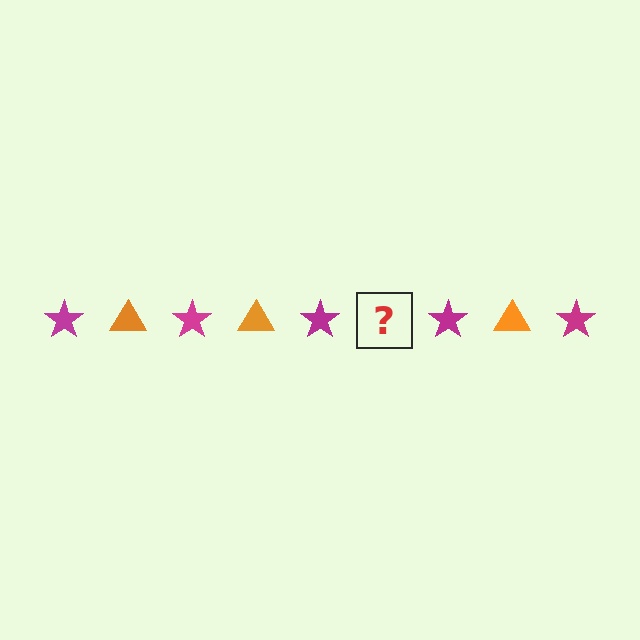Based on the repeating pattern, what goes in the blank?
The blank should be an orange triangle.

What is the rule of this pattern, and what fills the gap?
The rule is that the pattern alternates between magenta star and orange triangle. The gap should be filled with an orange triangle.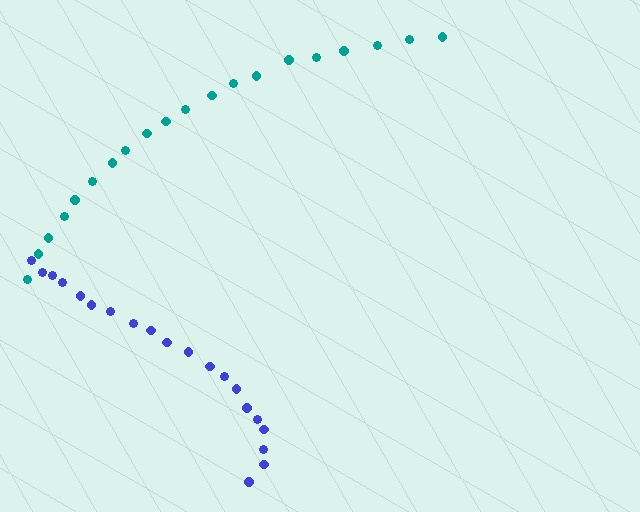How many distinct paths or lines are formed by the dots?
There are 2 distinct paths.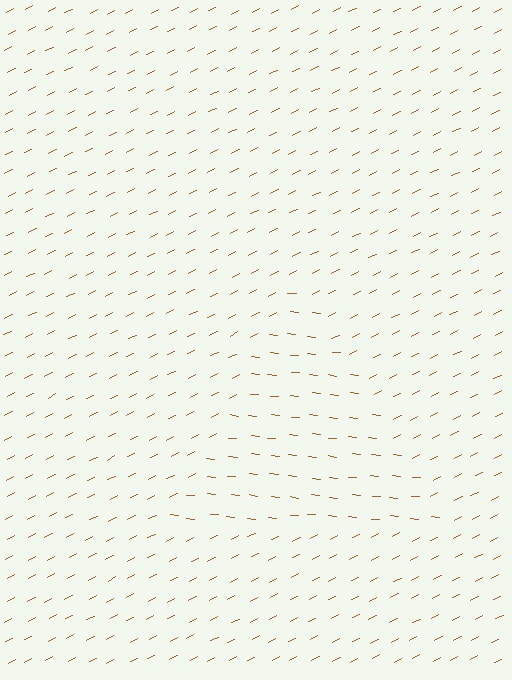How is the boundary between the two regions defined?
The boundary is defined purely by a change in line orientation (approximately 33 degrees difference). All lines are the same color and thickness.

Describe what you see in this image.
The image is filled with small brown line segments. A triangle region in the image has lines oriented differently from the surrounding lines, creating a visible texture boundary.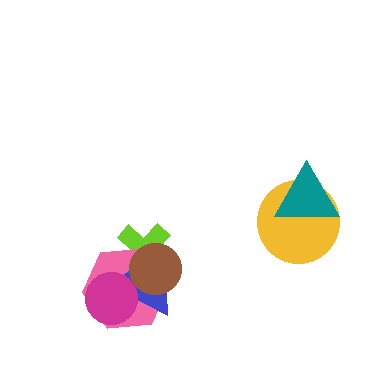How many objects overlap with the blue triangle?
4 objects overlap with the blue triangle.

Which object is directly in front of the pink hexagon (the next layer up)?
The blue triangle is directly in front of the pink hexagon.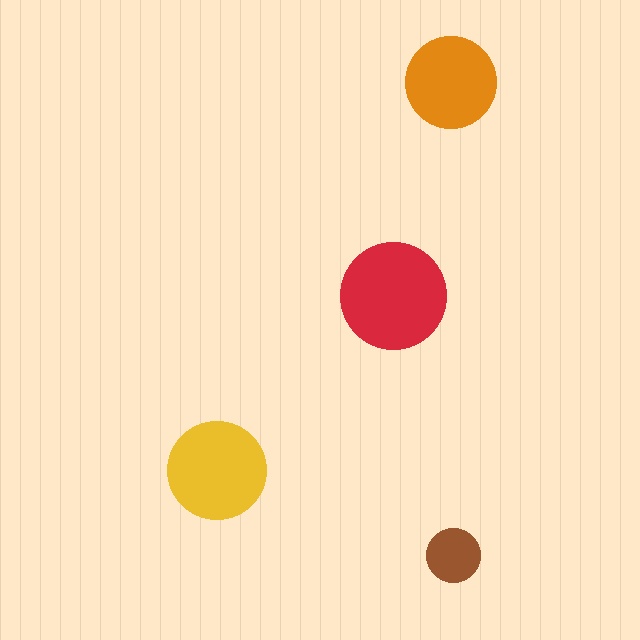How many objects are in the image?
There are 4 objects in the image.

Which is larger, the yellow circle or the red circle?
The red one.